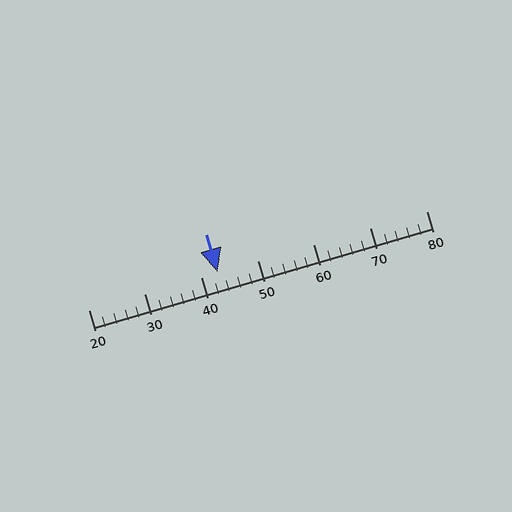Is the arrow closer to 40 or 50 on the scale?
The arrow is closer to 40.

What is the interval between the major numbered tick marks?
The major tick marks are spaced 10 units apart.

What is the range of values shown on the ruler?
The ruler shows values from 20 to 80.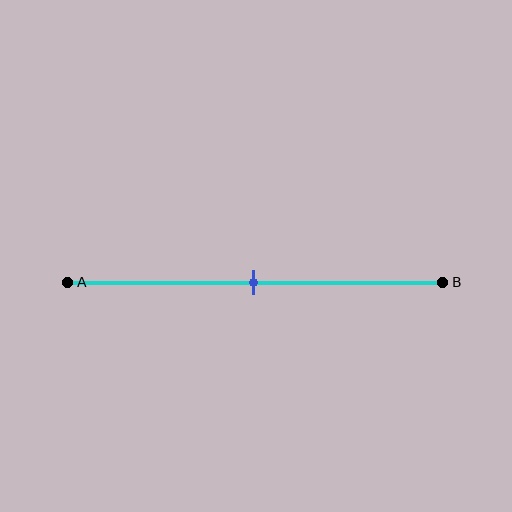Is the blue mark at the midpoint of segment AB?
Yes, the mark is approximately at the midpoint.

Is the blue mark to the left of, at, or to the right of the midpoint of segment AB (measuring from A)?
The blue mark is approximately at the midpoint of segment AB.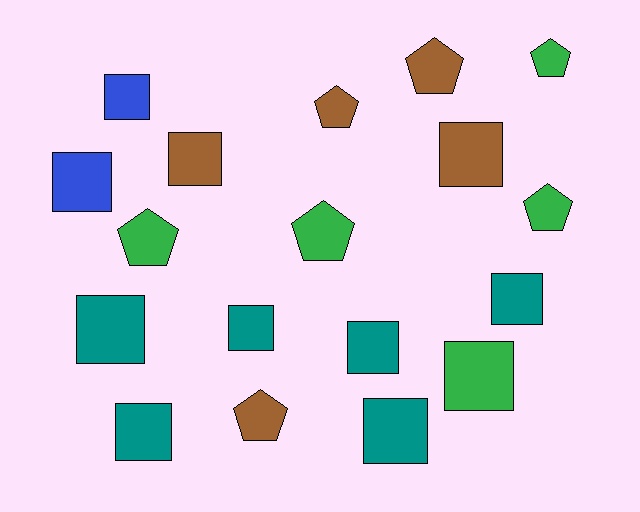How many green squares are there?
There is 1 green square.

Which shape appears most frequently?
Square, with 11 objects.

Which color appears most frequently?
Teal, with 6 objects.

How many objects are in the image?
There are 18 objects.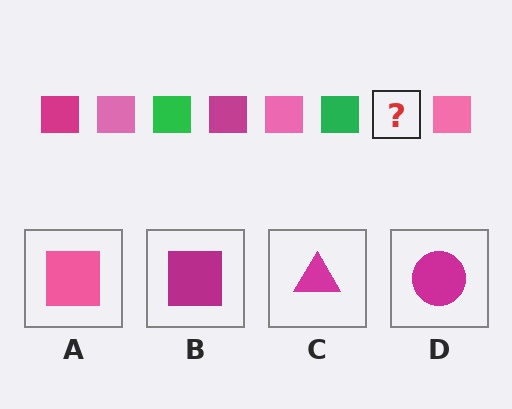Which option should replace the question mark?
Option B.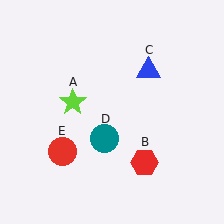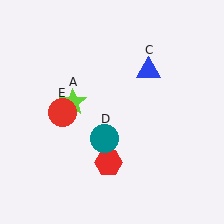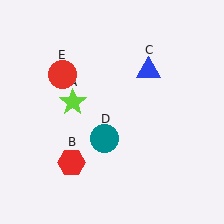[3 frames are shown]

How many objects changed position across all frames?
2 objects changed position: red hexagon (object B), red circle (object E).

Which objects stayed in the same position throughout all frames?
Lime star (object A) and blue triangle (object C) and teal circle (object D) remained stationary.